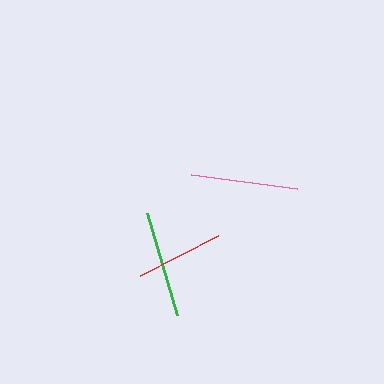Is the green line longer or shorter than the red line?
The green line is longer than the red line.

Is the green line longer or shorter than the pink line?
The pink line is longer than the green line.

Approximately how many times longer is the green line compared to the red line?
The green line is approximately 1.2 times the length of the red line.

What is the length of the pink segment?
The pink segment is approximately 107 pixels long.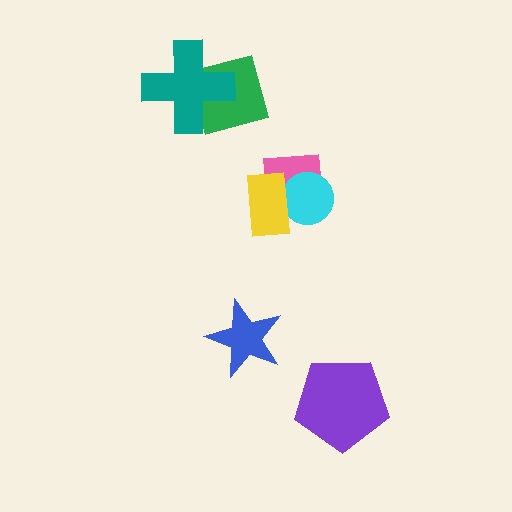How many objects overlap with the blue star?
0 objects overlap with the blue star.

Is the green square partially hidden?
Yes, it is partially covered by another shape.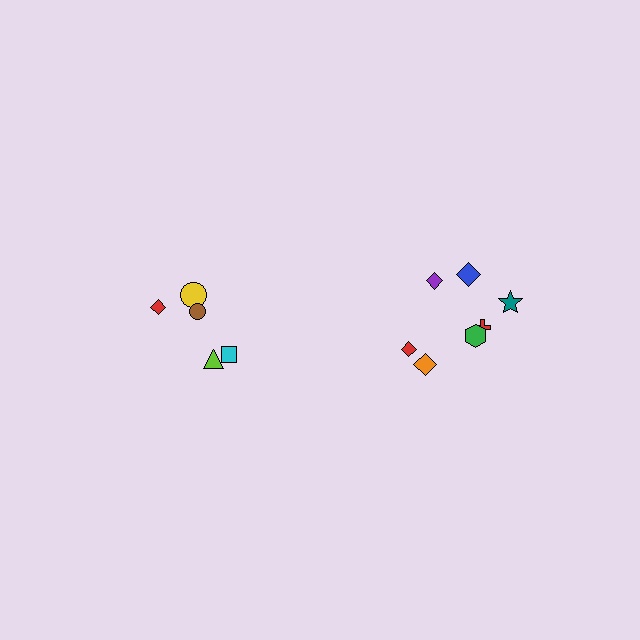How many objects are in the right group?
There are 7 objects.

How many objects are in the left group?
There are 5 objects.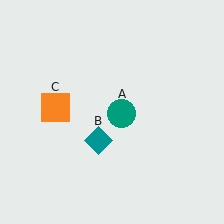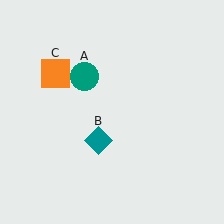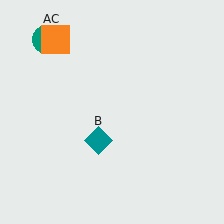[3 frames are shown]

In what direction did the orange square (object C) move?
The orange square (object C) moved up.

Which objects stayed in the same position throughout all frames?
Teal diamond (object B) remained stationary.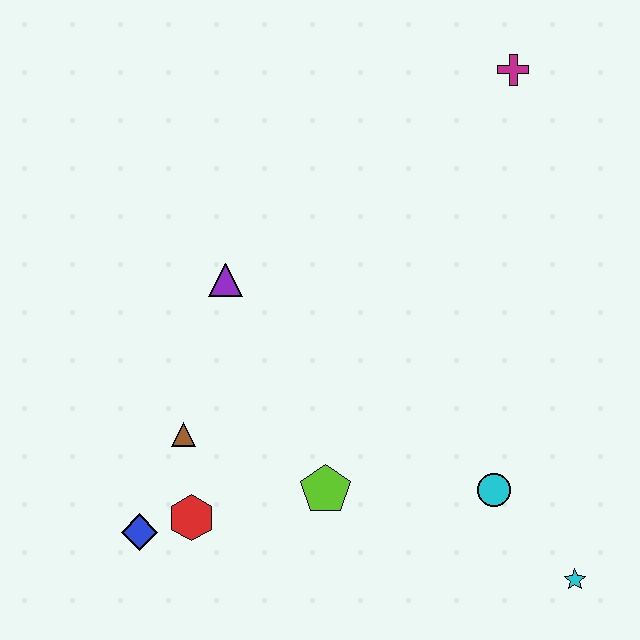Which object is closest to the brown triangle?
The red hexagon is closest to the brown triangle.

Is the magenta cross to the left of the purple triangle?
No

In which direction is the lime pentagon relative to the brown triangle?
The lime pentagon is to the right of the brown triangle.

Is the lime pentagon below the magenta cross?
Yes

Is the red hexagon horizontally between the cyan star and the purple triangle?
No